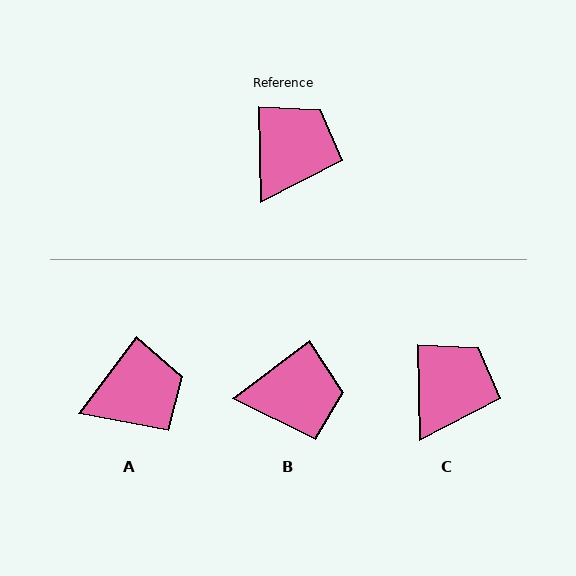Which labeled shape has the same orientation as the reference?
C.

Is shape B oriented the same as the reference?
No, it is off by about 54 degrees.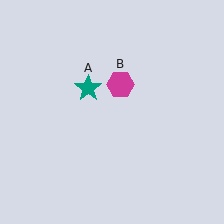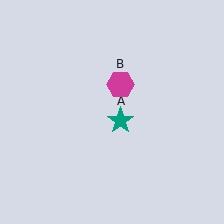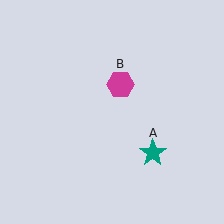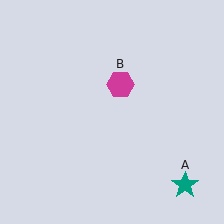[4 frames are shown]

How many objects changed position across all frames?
1 object changed position: teal star (object A).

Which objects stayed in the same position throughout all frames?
Magenta hexagon (object B) remained stationary.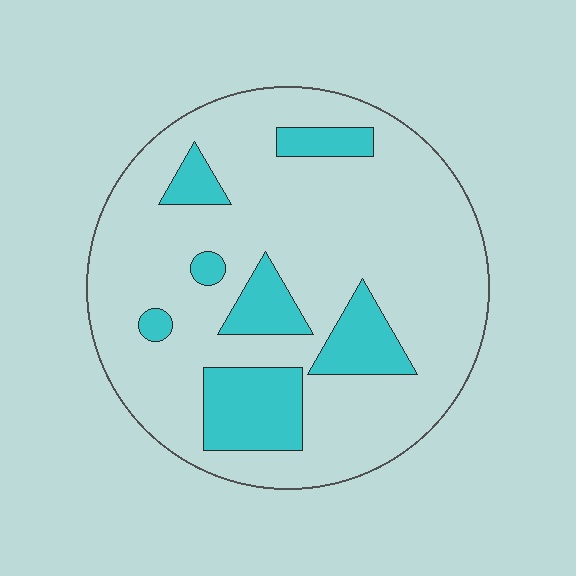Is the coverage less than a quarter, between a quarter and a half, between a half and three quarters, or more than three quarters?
Less than a quarter.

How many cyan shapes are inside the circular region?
7.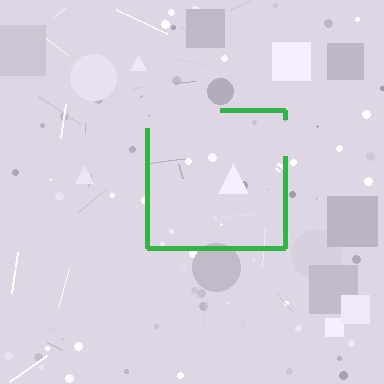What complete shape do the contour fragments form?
The contour fragments form a square.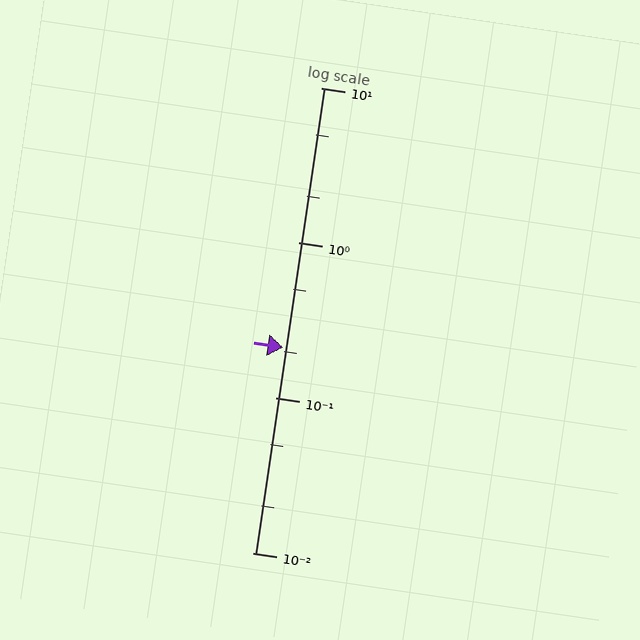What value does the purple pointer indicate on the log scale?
The pointer indicates approximately 0.21.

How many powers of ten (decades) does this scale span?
The scale spans 3 decades, from 0.01 to 10.